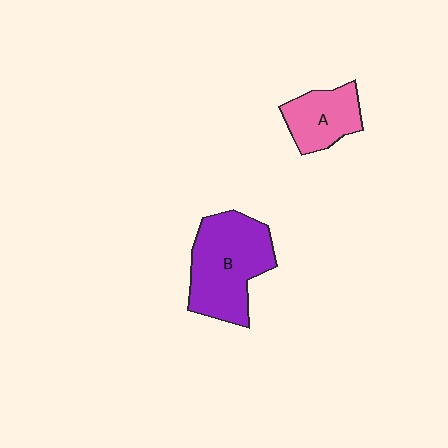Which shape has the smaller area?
Shape A (pink).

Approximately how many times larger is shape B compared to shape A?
Approximately 1.8 times.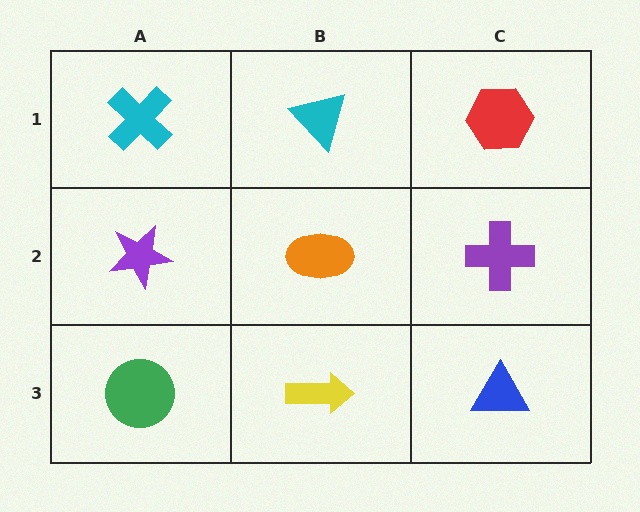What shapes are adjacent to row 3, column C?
A purple cross (row 2, column C), a yellow arrow (row 3, column B).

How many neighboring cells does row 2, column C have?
3.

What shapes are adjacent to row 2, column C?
A red hexagon (row 1, column C), a blue triangle (row 3, column C), an orange ellipse (row 2, column B).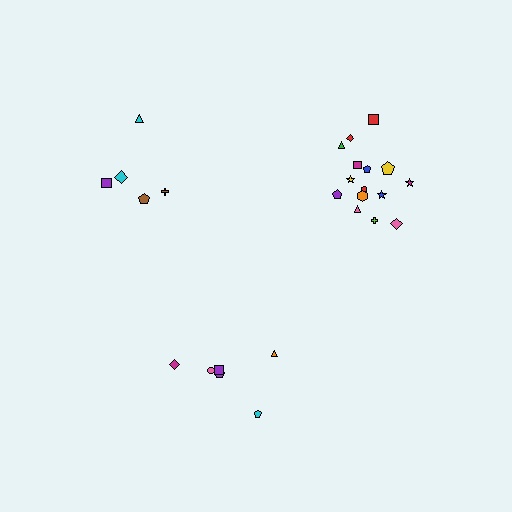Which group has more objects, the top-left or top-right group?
The top-right group.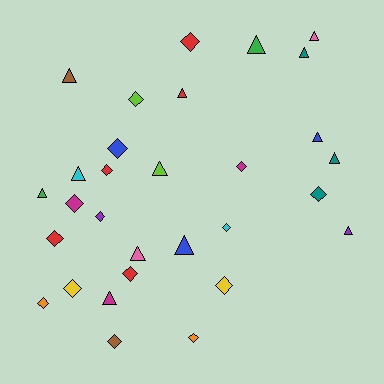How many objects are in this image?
There are 30 objects.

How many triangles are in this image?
There are 14 triangles.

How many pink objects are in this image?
There are 2 pink objects.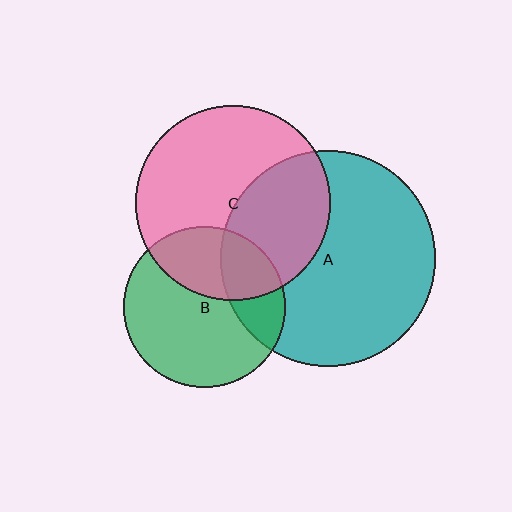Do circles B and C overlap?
Yes.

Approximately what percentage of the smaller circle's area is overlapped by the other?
Approximately 35%.